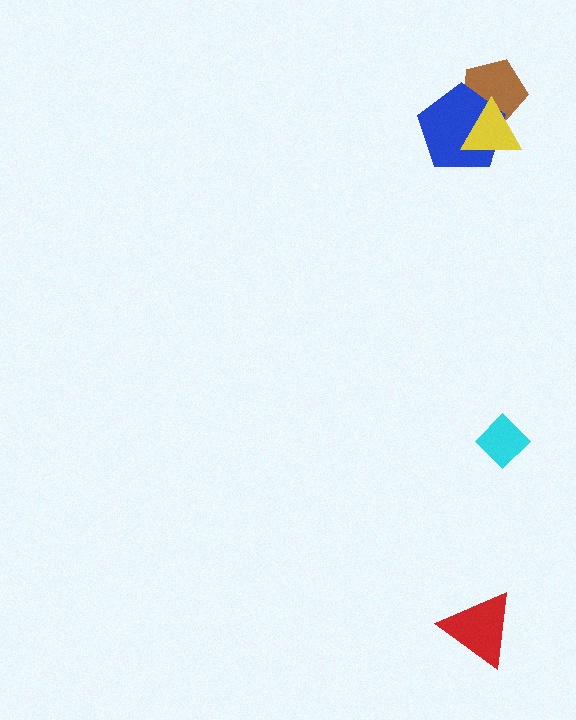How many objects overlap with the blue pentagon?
2 objects overlap with the blue pentagon.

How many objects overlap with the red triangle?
0 objects overlap with the red triangle.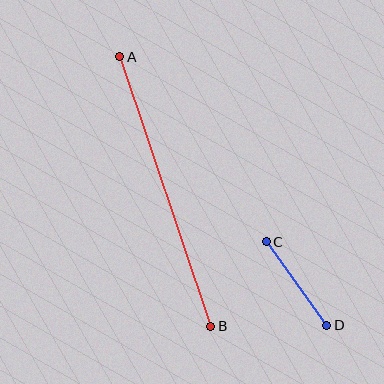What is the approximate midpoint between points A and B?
The midpoint is at approximately (165, 191) pixels.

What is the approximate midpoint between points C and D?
The midpoint is at approximately (297, 283) pixels.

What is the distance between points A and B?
The distance is approximately 284 pixels.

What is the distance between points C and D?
The distance is approximately 103 pixels.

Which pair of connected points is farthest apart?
Points A and B are farthest apart.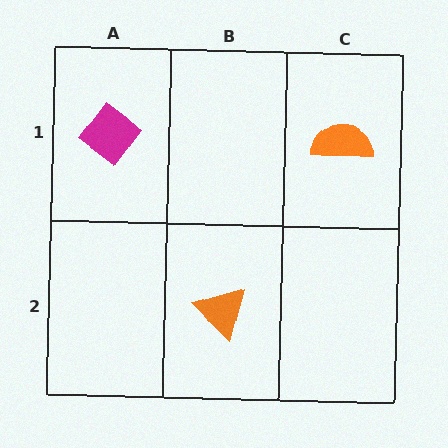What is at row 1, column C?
An orange semicircle.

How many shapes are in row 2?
1 shape.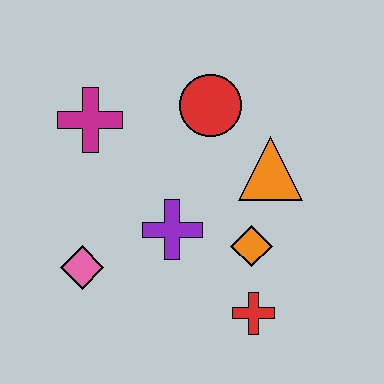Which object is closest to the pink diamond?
The purple cross is closest to the pink diamond.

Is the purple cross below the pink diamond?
No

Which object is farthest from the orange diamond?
The magenta cross is farthest from the orange diamond.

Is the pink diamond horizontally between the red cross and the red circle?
No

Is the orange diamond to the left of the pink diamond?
No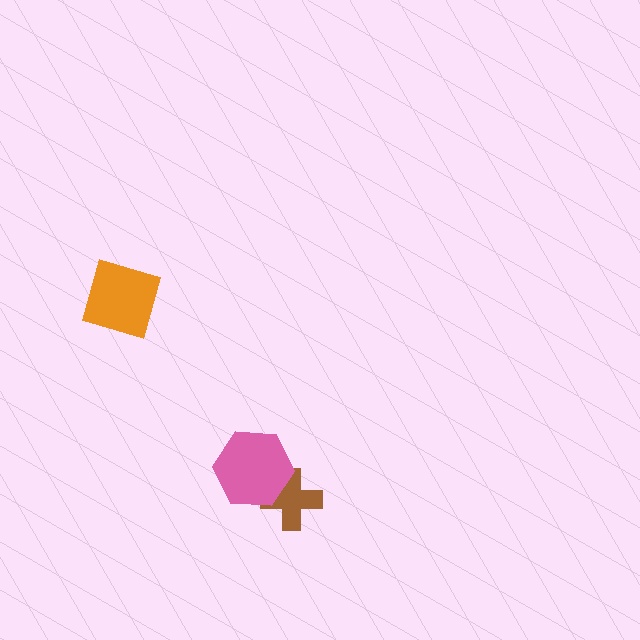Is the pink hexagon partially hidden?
No, no other shape covers it.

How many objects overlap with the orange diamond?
0 objects overlap with the orange diamond.